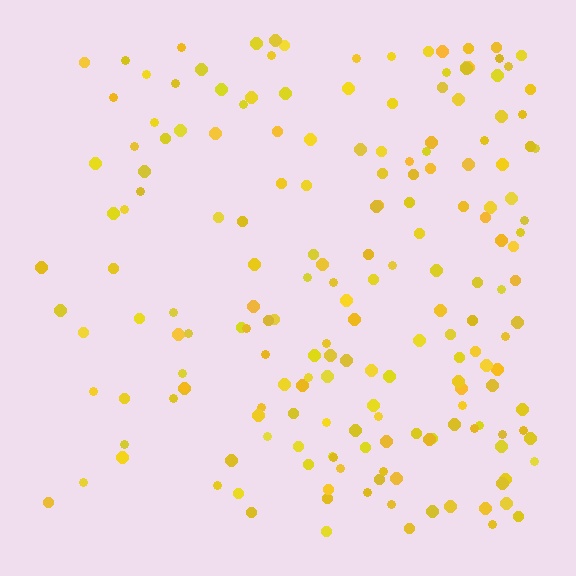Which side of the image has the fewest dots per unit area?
The left.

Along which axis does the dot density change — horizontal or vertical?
Horizontal.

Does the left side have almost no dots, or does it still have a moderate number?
Still a moderate number, just noticeably fewer than the right.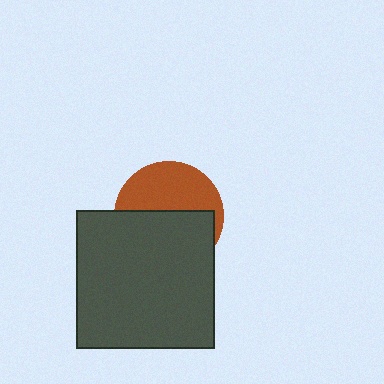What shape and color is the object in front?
The object in front is a dark gray square.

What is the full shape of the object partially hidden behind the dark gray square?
The partially hidden object is a brown circle.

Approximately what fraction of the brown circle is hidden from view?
Roughly 55% of the brown circle is hidden behind the dark gray square.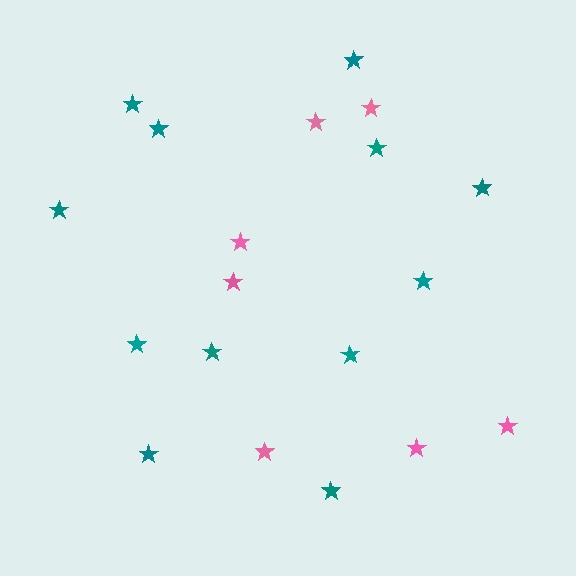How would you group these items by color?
There are 2 groups: one group of teal stars (12) and one group of pink stars (7).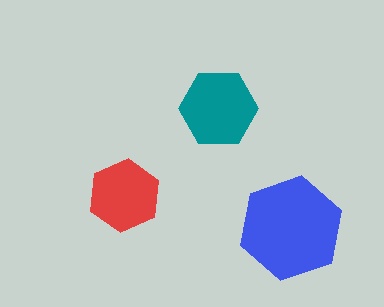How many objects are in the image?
There are 3 objects in the image.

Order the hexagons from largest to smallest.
the blue one, the teal one, the red one.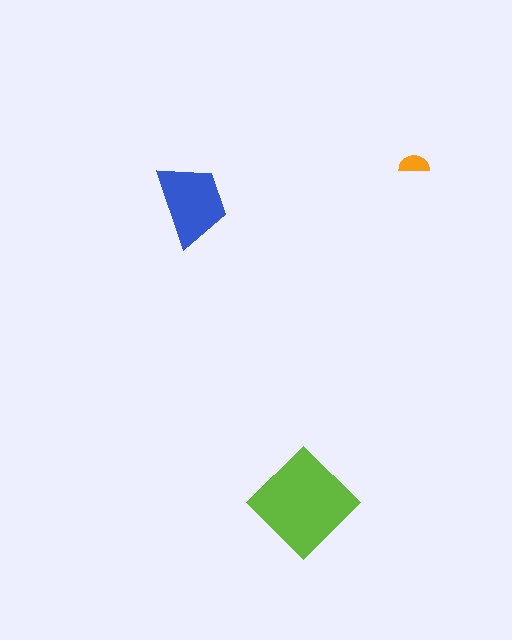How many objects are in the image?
There are 3 objects in the image.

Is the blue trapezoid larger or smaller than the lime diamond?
Smaller.